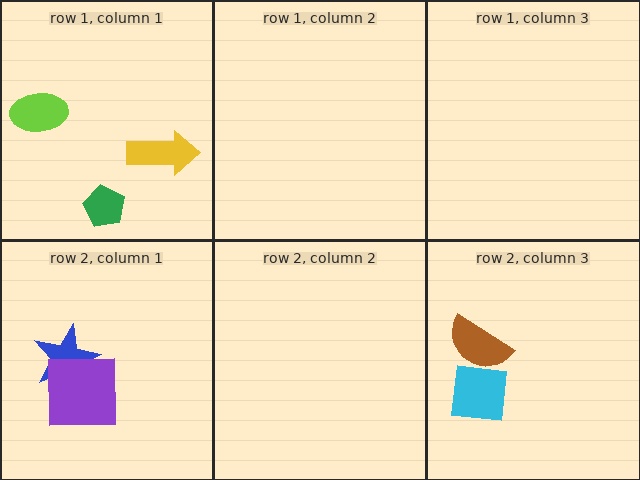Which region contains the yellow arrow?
The row 1, column 1 region.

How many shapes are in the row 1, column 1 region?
3.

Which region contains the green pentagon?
The row 1, column 1 region.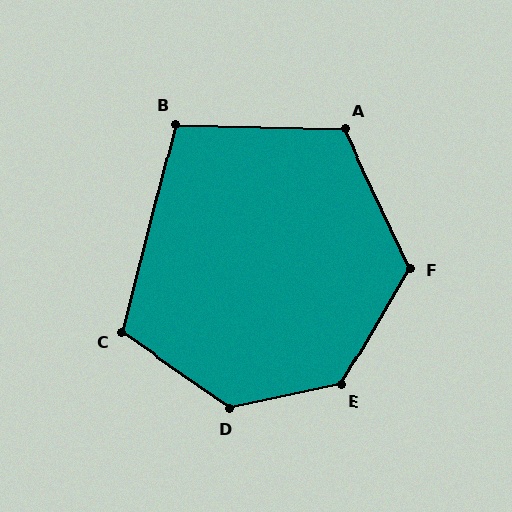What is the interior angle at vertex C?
Approximately 111 degrees (obtuse).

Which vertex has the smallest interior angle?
B, at approximately 103 degrees.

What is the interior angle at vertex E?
Approximately 132 degrees (obtuse).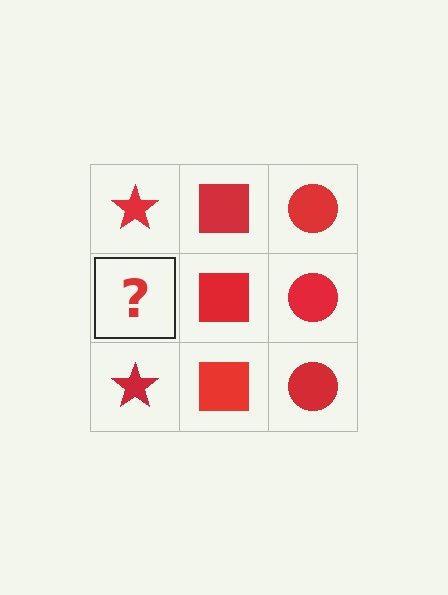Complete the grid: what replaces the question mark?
The question mark should be replaced with a red star.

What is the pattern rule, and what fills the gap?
The rule is that each column has a consistent shape. The gap should be filled with a red star.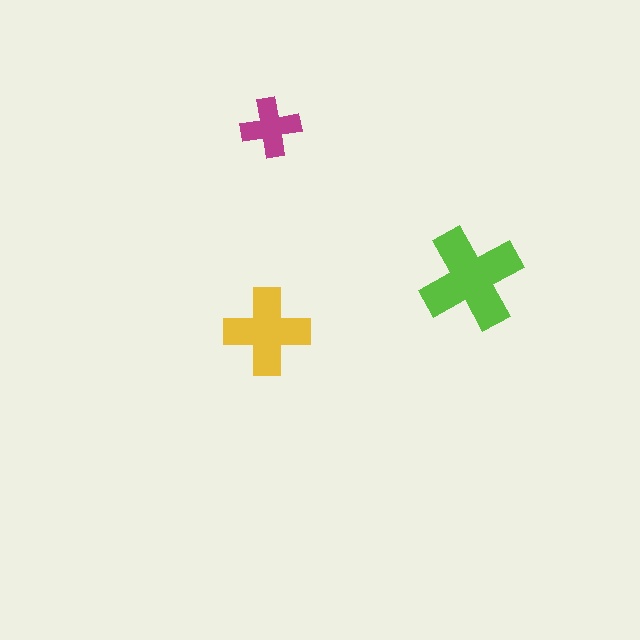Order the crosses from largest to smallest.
the lime one, the yellow one, the magenta one.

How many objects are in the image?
There are 3 objects in the image.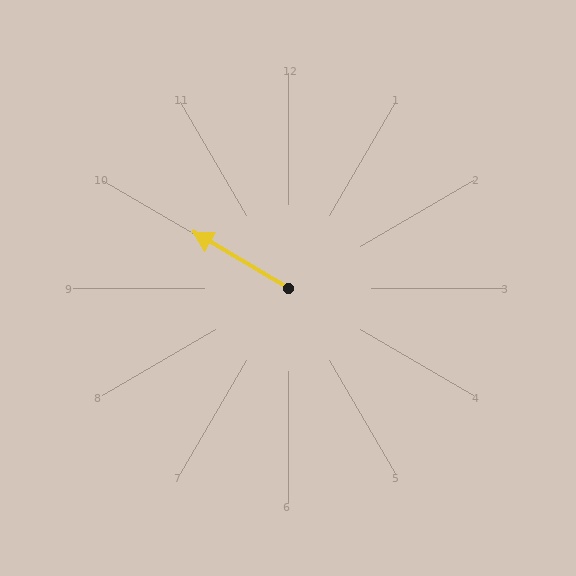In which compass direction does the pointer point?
Northwest.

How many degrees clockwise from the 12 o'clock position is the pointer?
Approximately 301 degrees.